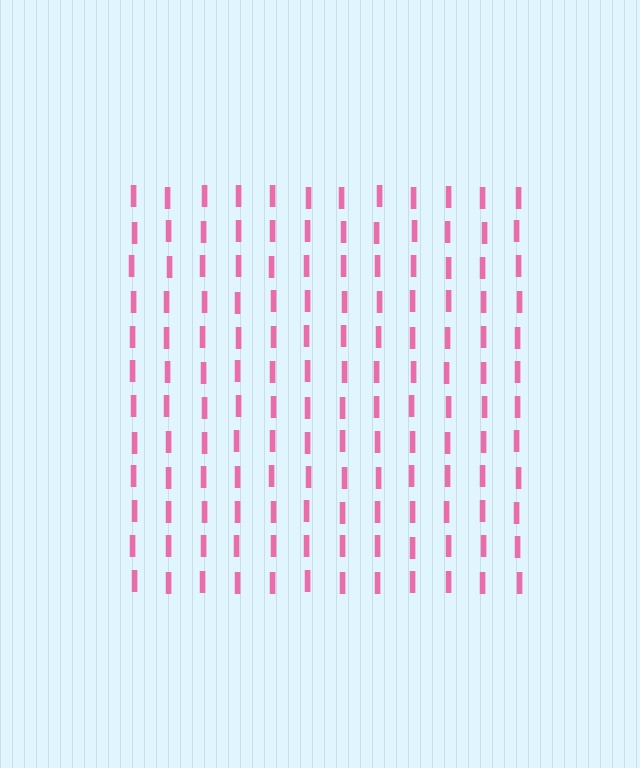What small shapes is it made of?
It is made of small letter I's.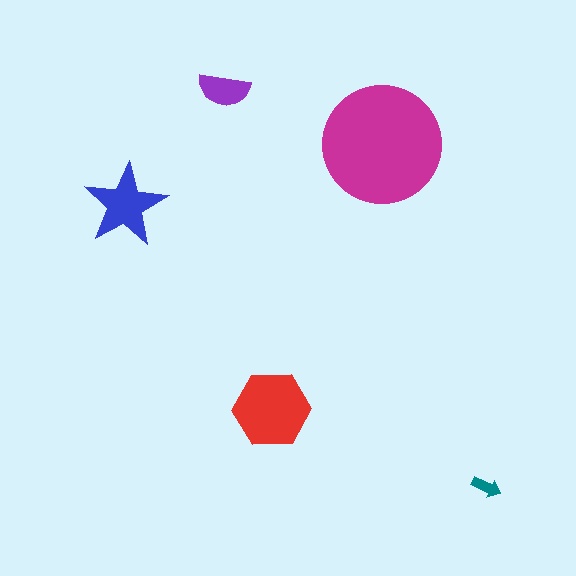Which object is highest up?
The purple semicircle is topmost.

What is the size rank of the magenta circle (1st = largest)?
1st.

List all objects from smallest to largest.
The teal arrow, the purple semicircle, the blue star, the red hexagon, the magenta circle.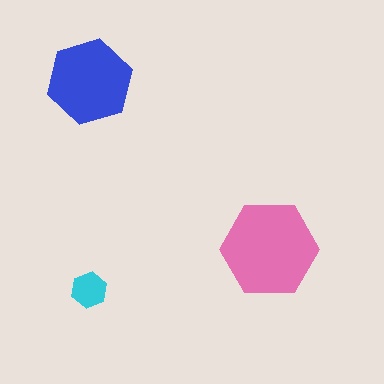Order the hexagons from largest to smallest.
the pink one, the blue one, the cyan one.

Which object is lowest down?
The cyan hexagon is bottommost.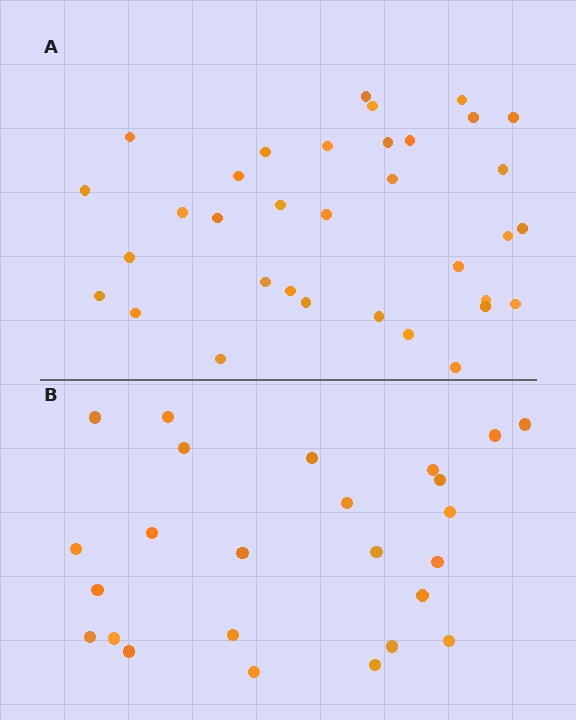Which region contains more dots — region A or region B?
Region A (the top region) has more dots.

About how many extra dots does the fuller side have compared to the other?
Region A has roughly 8 or so more dots than region B.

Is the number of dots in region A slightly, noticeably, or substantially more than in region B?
Region A has noticeably more, but not dramatically so. The ratio is roughly 1.4 to 1.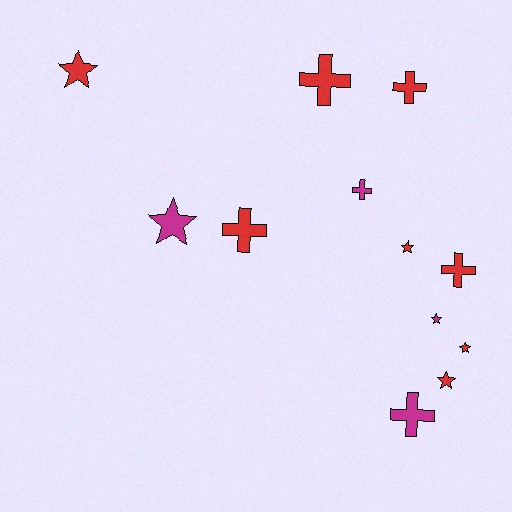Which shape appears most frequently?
Star, with 6 objects.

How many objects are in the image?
There are 12 objects.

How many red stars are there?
There are 4 red stars.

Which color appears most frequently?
Red, with 8 objects.